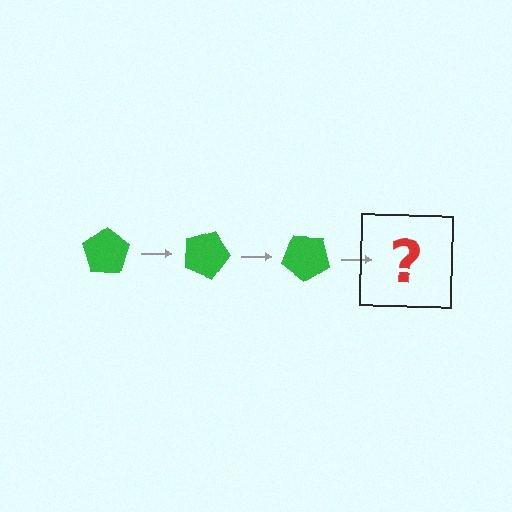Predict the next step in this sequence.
The next step is a green pentagon rotated 60 degrees.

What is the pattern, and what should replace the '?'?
The pattern is that the pentagon rotates 20 degrees each step. The '?' should be a green pentagon rotated 60 degrees.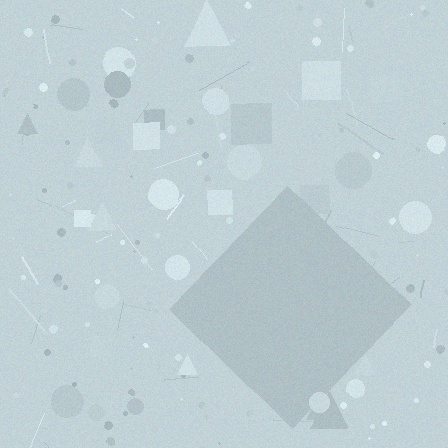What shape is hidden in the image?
A diamond is hidden in the image.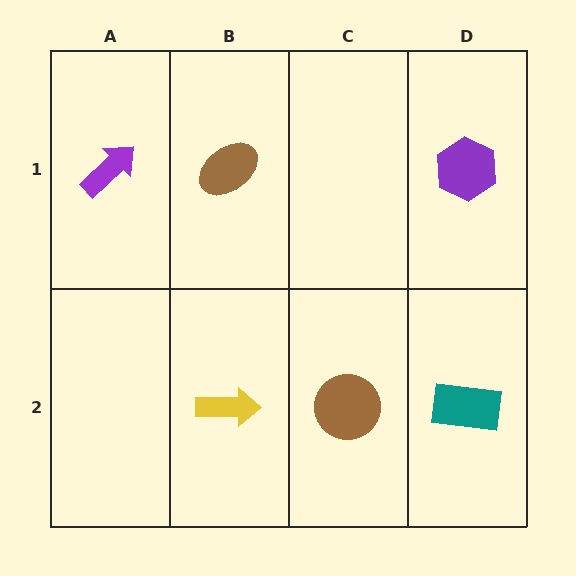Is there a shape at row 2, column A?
No, that cell is empty.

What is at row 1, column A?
A purple arrow.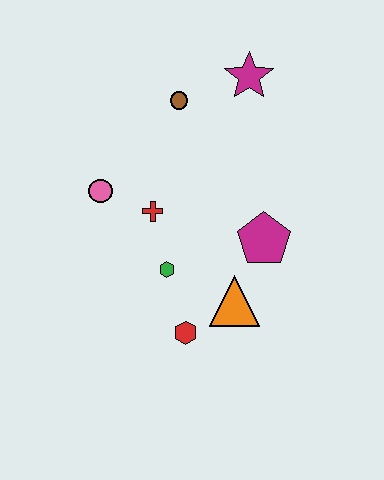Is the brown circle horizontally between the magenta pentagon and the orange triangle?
No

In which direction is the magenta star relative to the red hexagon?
The magenta star is above the red hexagon.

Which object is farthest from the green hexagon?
The magenta star is farthest from the green hexagon.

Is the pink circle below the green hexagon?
No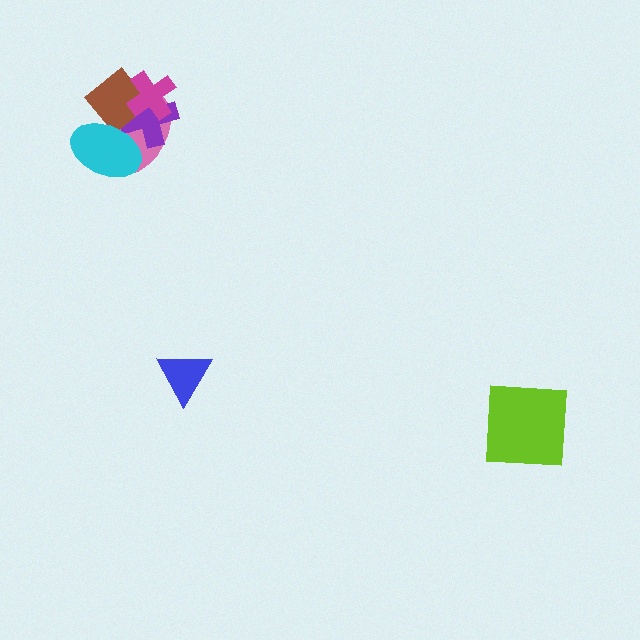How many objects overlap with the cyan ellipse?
3 objects overlap with the cyan ellipse.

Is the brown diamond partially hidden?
Yes, it is partially covered by another shape.